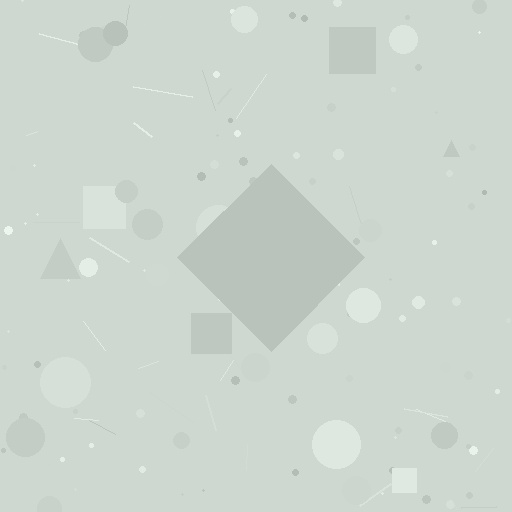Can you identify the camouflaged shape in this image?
The camouflaged shape is a diamond.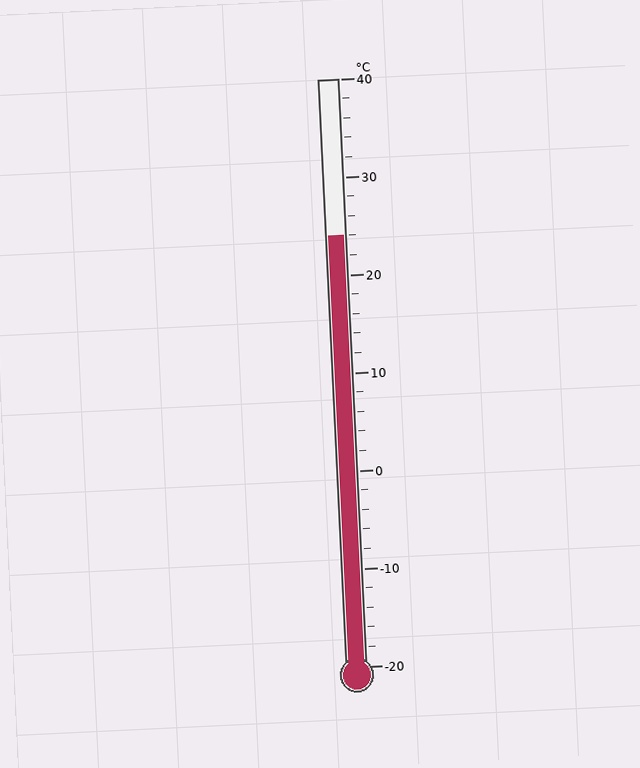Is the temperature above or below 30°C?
The temperature is below 30°C.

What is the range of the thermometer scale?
The thermometer scale ranges from -20°C to 40°C.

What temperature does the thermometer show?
The thermometer shows approximately 24°C.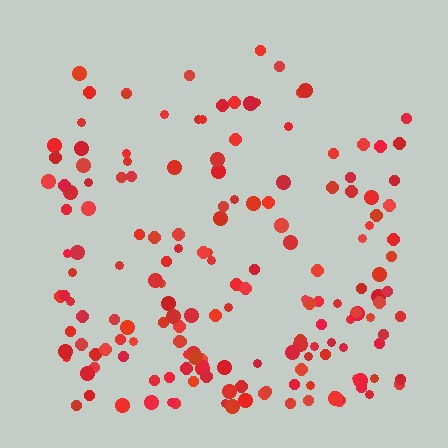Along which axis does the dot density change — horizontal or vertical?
Vertical.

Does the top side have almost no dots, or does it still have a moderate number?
Still a moderate number, just noticeably fewer than the bottom.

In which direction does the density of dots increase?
From top to bottom, with the bottom side densest.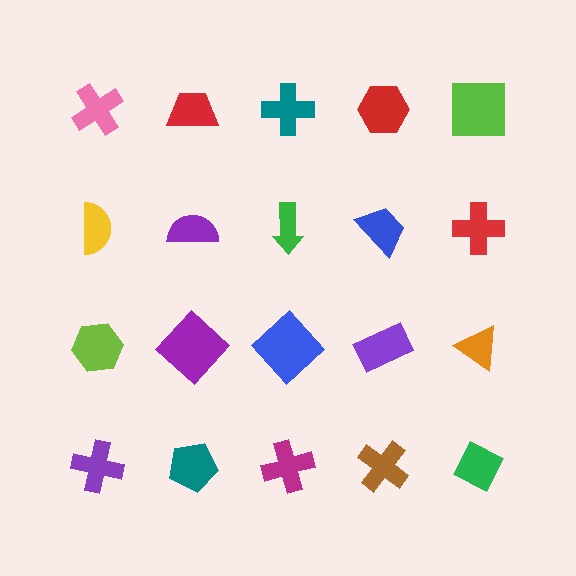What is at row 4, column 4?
A brown cross.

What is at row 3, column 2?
A purple diamond.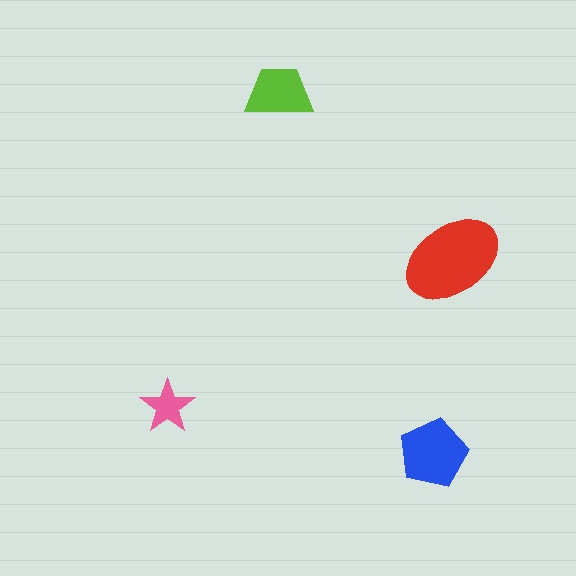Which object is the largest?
The red ellipse.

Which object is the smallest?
The pink star.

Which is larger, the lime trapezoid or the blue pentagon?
The blue pentagon.